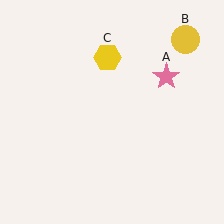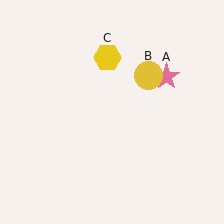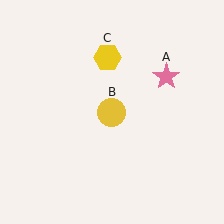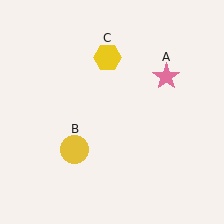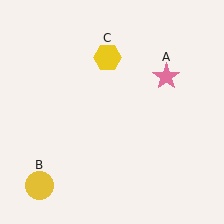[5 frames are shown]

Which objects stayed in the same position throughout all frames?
Pink star (object A) and yellow hexagon (object C) remained stationary.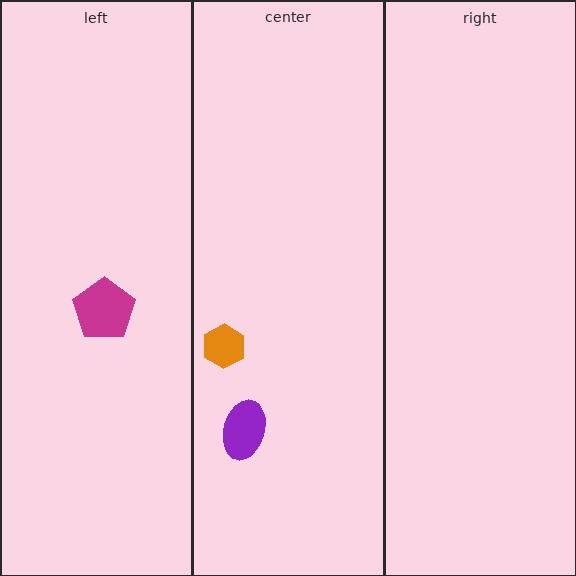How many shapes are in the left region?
1.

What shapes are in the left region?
The magenta pentagon.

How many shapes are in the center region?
2.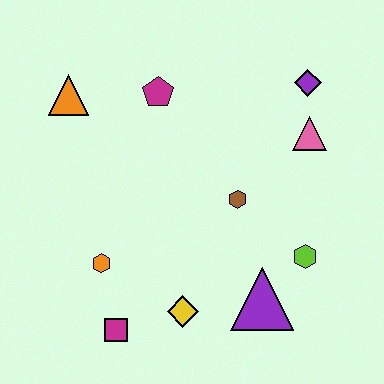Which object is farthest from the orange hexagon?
The purple diamond is farthest from the orange hexagon.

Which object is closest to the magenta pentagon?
The orange triangle is closest to the magenta pentagon.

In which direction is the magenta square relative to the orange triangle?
The magenta square is below the orange triangle.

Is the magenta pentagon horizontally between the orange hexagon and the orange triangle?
No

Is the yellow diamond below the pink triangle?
Yes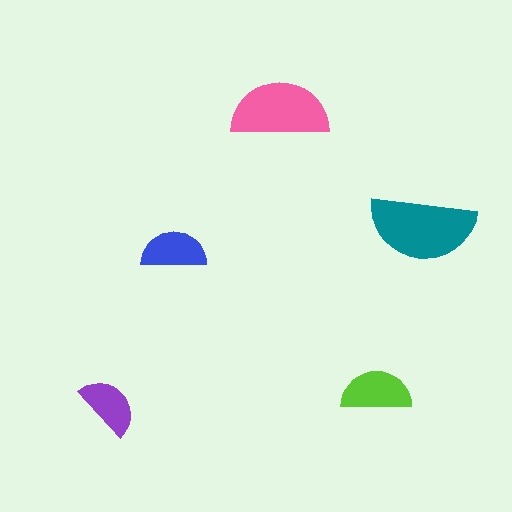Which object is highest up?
The pink semicircle is topmost.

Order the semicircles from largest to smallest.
the teal one, the pink one, the lime one, the blue one, the purple one.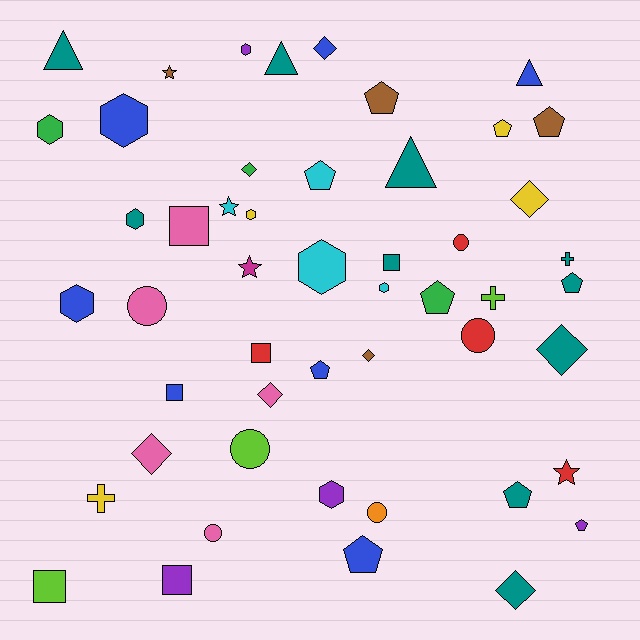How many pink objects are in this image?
There are 5 pink objects.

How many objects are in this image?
There are 50 objects.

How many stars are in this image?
There are 4 stars.